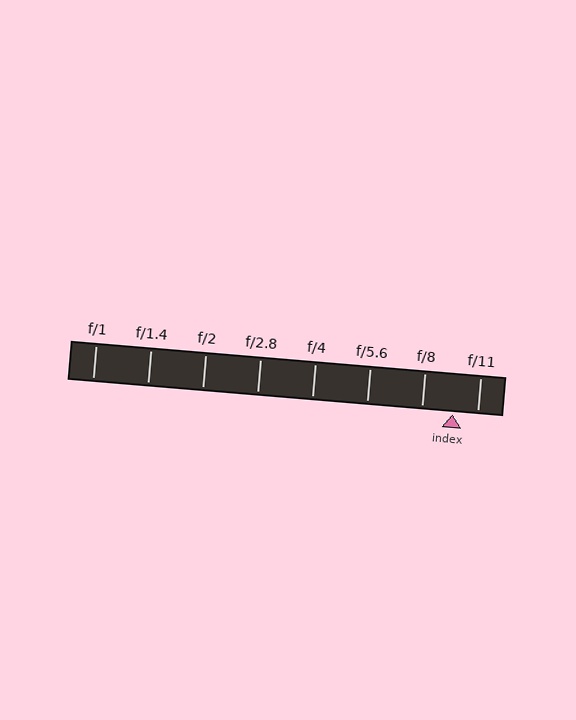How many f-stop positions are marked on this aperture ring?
There are 8 f-stop positions marked.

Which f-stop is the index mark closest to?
The index mark is closest to f/11.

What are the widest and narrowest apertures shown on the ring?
The widest aperture shown is f/1 and the narrowest is f/11.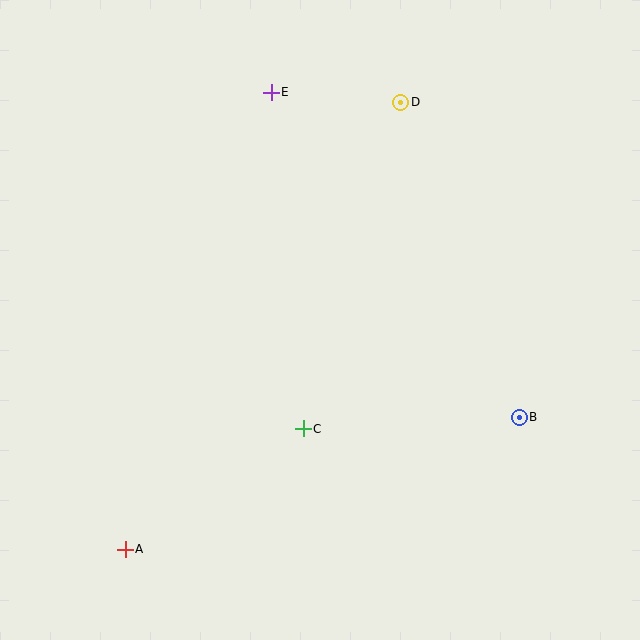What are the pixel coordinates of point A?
Point A is at (125, 549).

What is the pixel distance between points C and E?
The distance between C and E is 338 pixels.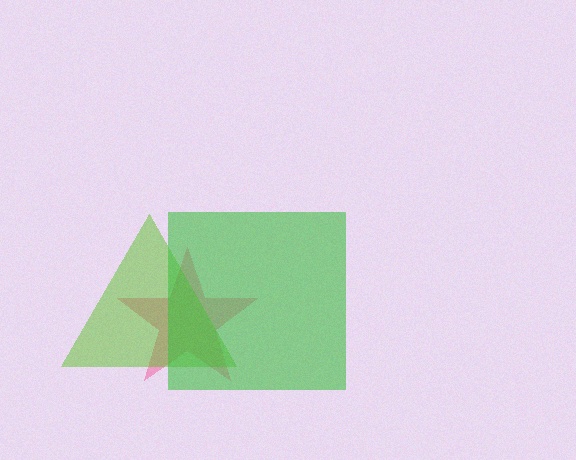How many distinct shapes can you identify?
There are 3 distinct shapes: a pink star, a lime triangle, a green square.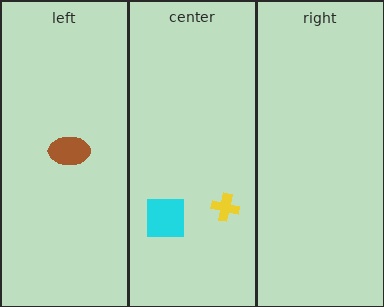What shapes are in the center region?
The yellow cross, the cyan square.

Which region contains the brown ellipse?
The left region.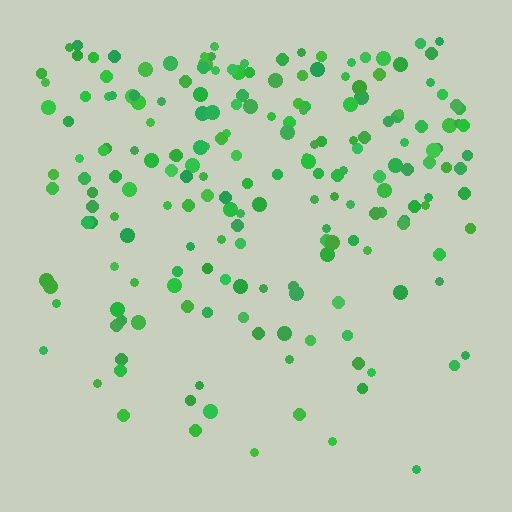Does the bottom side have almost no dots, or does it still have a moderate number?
Still a moderate number, just noticeably fewer than the top.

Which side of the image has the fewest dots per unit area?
The bottom.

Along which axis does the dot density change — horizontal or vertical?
Vertical.